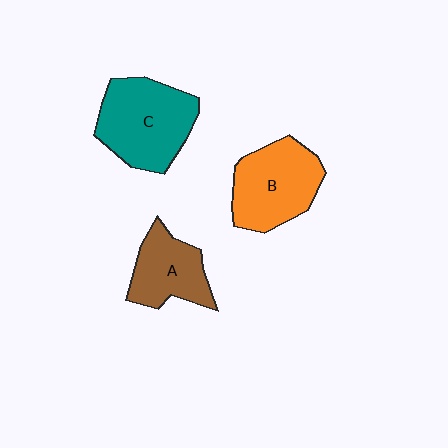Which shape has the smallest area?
Shape A (brown).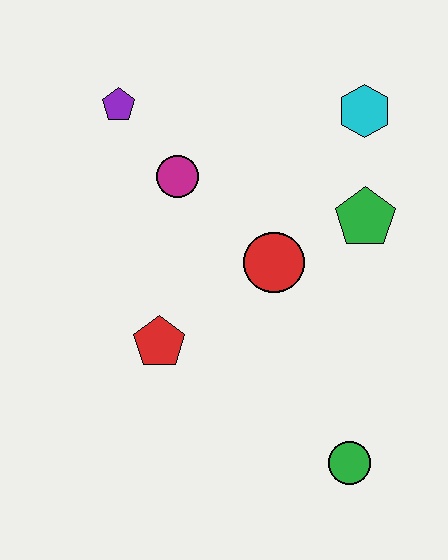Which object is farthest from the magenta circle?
The green circle is farthest from the magenta circle.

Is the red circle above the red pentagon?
Yes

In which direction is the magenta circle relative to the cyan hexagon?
The magenta circle is to the left of the cyan hexagon.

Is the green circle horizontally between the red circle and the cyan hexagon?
Yes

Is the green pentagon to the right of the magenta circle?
Yes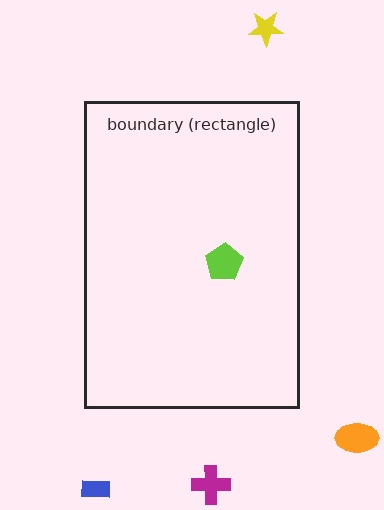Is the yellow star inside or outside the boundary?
Outside.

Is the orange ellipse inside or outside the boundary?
Outside.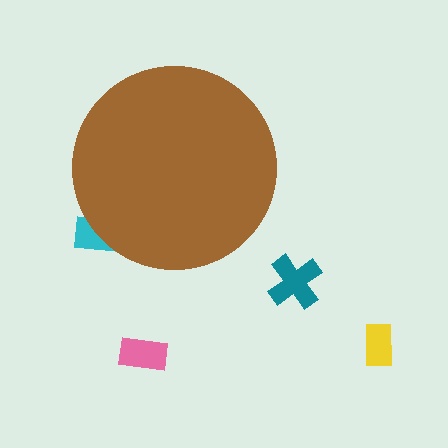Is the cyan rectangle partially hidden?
Yes, the cyan rectangle is partially hidden behind the brown circle.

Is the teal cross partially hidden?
No, the teal cross is fully visible.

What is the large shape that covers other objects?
A brown circle.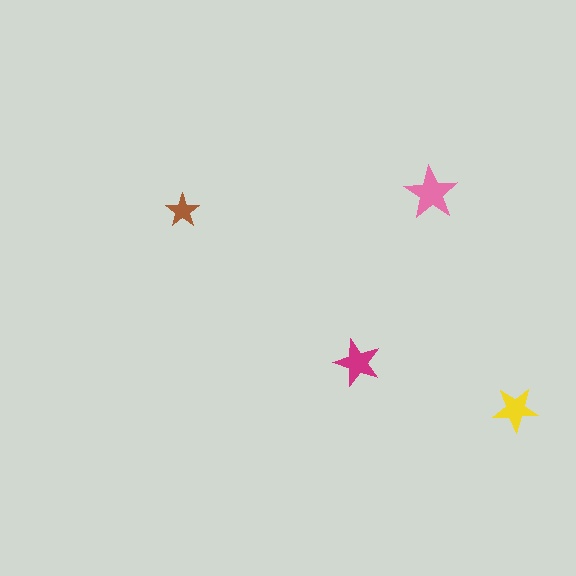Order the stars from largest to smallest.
the pink one, the magenta one, the yellow one, the brown one.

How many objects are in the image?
There are 4 objects in the image.